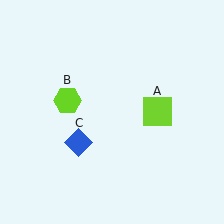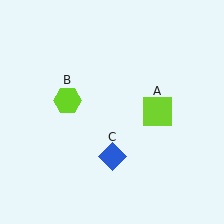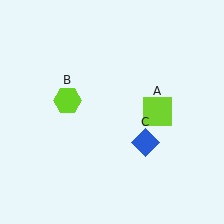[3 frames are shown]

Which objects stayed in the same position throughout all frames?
Lime square (object A) and lime hexagon (object B) remained stationary.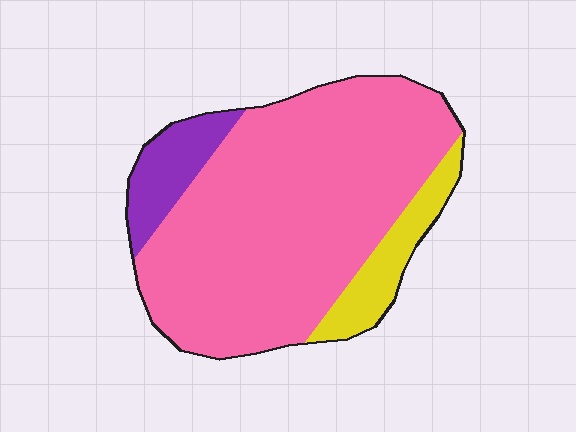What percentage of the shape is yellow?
Yellow covers 11% of the shape.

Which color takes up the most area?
Pink, at roughly 80%.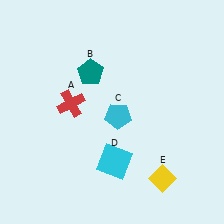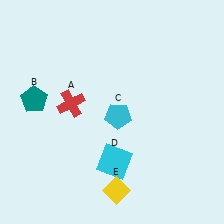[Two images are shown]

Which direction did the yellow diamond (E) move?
The yellow diamond (E) moved left.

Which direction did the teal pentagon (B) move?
The teal pentagon (B) moved left.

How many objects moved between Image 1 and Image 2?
2 objects moved between the two images.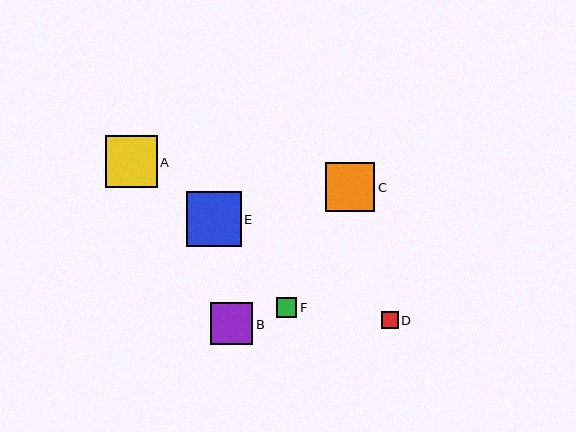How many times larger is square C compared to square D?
Square C is approximately 2.9 times the size of square D.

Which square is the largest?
Square E is the largest with a size of approximately 55 pixels.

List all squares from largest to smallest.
From largest to smallest: E, A, C, B, F, D.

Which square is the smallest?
Square D is the smallest with a size of approximately 17 pixels.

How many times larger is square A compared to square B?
Square A is approximately 1.2 times the size of square B.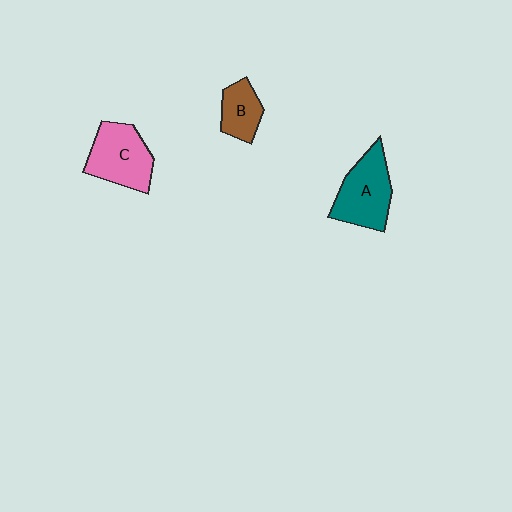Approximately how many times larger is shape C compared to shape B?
Approximately 1.7 times.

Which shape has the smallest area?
Shape B (brown).